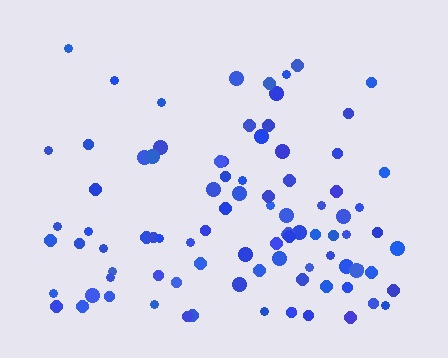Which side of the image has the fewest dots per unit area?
The top.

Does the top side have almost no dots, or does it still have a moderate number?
Still a moderate number, just noticeably fewer than the bottom.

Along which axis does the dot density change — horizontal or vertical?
Vertical.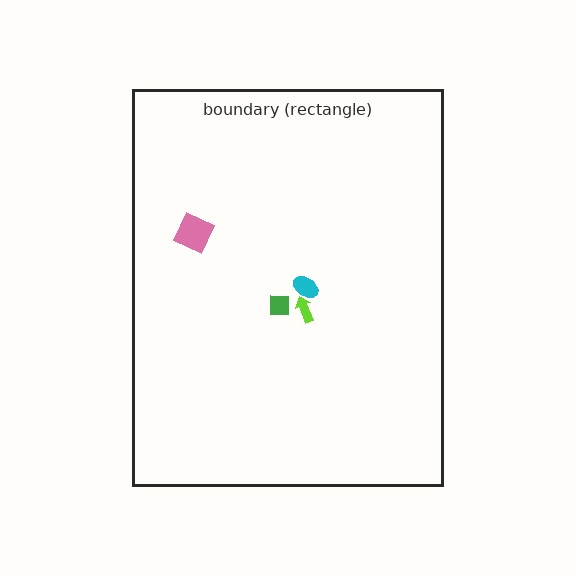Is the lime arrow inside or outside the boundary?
Inside.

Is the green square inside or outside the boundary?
Inside.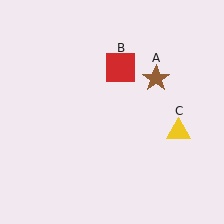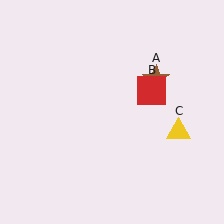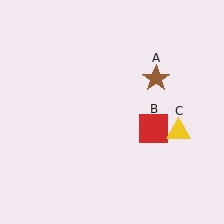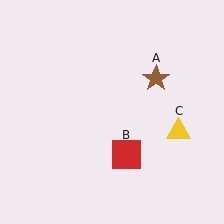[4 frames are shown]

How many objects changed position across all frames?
1 object changed position: red square (object B).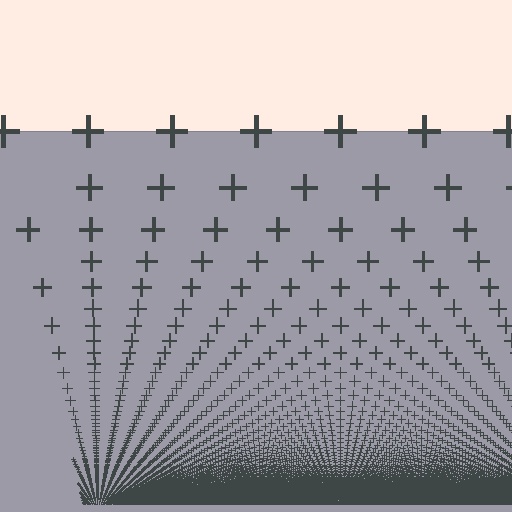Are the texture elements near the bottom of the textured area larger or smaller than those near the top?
Smaller. The gradient is inverted — elements near the bottom are smaller and denser.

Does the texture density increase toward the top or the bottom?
Density increases toward the bottom.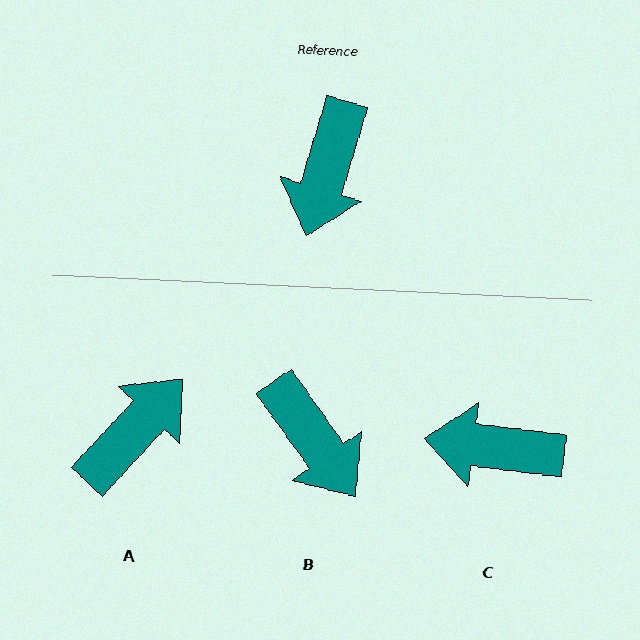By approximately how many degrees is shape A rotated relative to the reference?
Approximately 154 degrees counter-clockwise.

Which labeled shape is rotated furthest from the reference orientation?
A, about 154 degrees away.